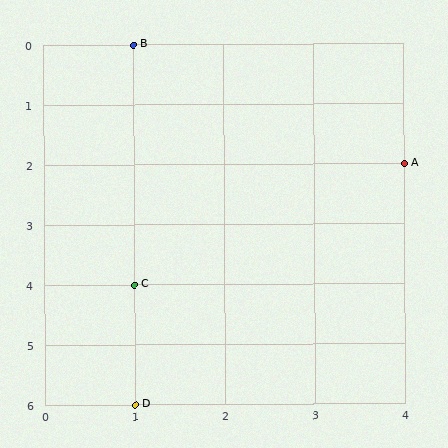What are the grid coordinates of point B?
Point B is at grid coordinates (1, 0).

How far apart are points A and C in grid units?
Points A and C are 3 columns and 2 rows apart (about 3.6 grid units diagonally).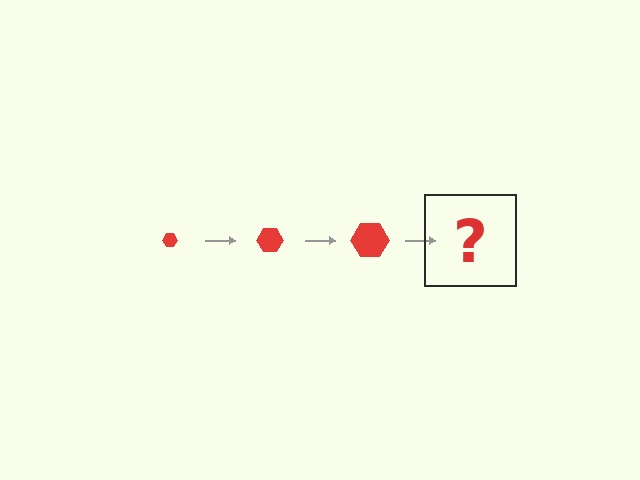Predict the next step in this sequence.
The next step is a red hexagon, larger than the previous one.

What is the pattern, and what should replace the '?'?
The pattern is that the hexagon gets progressively larger each step. The '?' should be a red hexagon, larger than the previous one.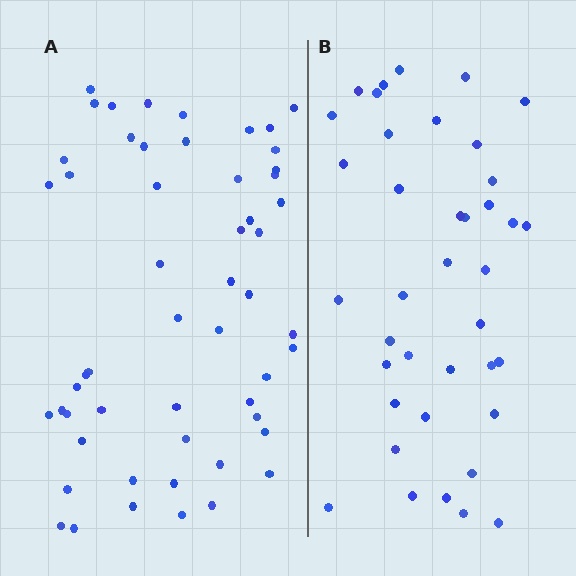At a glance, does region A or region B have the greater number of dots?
Region A (the left region) has more dots.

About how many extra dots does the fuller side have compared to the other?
Region A has approximately 15 more dots than region B.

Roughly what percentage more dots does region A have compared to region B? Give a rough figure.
About 40% more.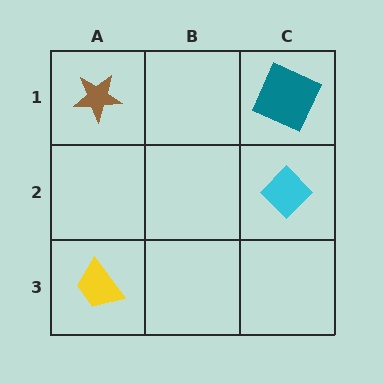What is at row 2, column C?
A cyan diamond.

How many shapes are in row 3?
1 shape.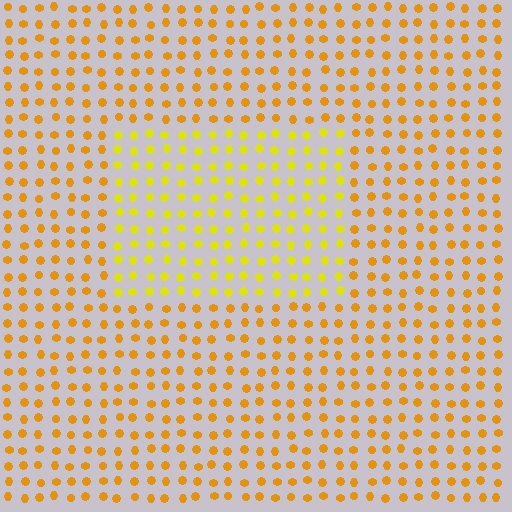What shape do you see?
I see a rectangle.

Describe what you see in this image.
The image is filled with small orange elements in a uniform arrangement. A rectangle-shaped region is visible where the elements are tinted to a slightly different hue, forming a subtle color boundary.